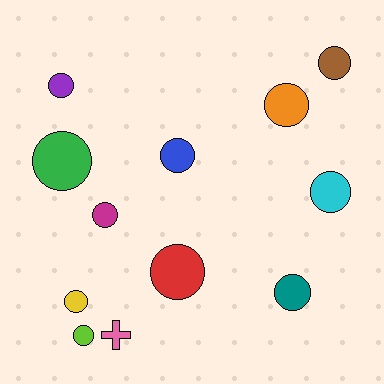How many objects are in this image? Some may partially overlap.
There are 12 objects.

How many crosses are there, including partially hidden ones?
There is 1 cross.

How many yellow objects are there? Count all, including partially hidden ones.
There is 1 yellow object.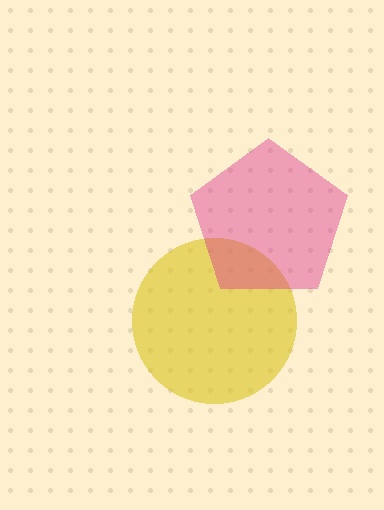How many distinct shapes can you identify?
There are 2 distinct shapes: a yellow circle, a magenta pentagon.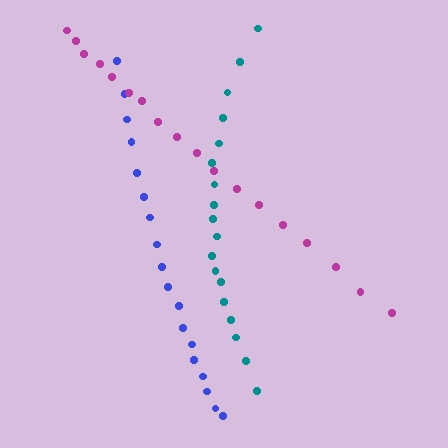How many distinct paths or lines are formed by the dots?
There are 3 distinct paths.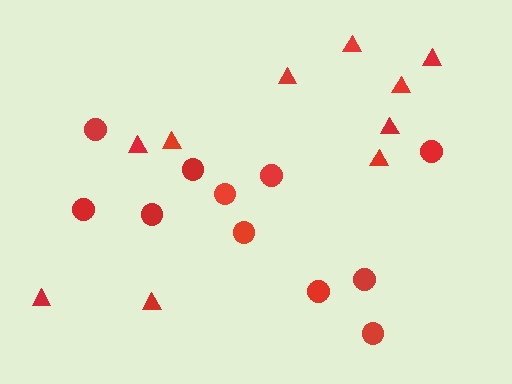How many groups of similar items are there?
There are 2 groups: one group of circles (11) and one group of triangles (10).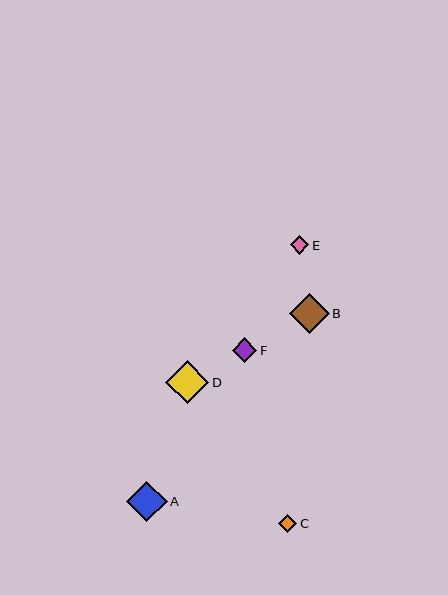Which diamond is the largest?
Diamond D is the largest with a size of approximately 43 pixels.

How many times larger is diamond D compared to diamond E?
Diamond D is approximately 2.3 times the size of diamond E.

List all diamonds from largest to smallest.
From largest to smallest: D, A, B, F, E, C.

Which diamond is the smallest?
Diamond C is the smallest with a size of approximately 18 pixels.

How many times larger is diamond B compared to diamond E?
Diamond B is approximately 2.1 times the size of diamond E.